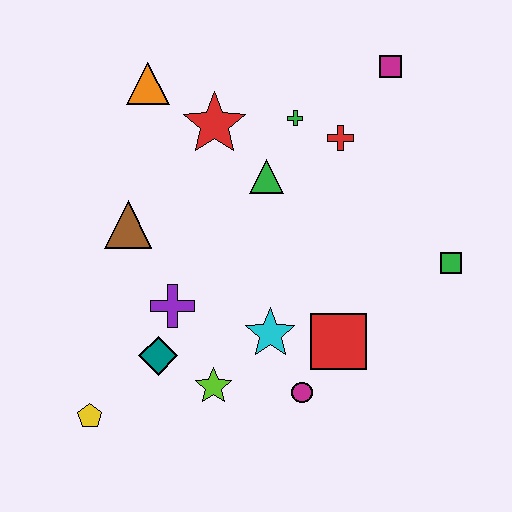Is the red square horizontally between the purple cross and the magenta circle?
No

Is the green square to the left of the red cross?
No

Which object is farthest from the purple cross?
The magenta square is farthest from the purple cross.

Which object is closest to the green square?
The red square is closest to the green square.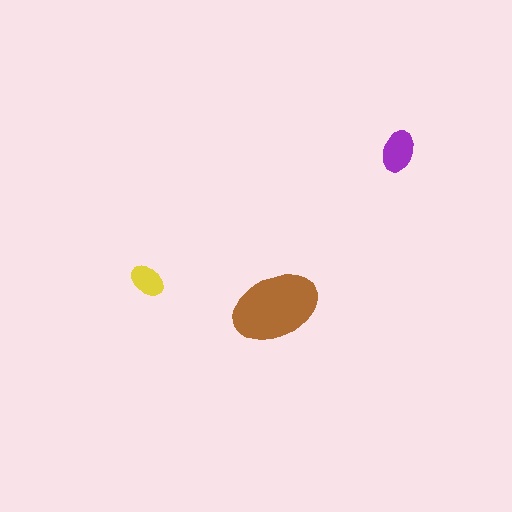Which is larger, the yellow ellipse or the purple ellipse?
The purple one.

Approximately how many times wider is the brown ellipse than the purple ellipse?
About 2 times wider.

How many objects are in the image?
There are 3 objects in the image.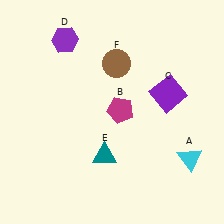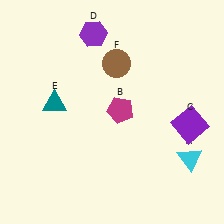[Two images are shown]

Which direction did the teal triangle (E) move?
The teal triangle (E) moved up.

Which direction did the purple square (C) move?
The purple square (C) moved down.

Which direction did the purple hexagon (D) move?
The purple hexagon (D) moved right.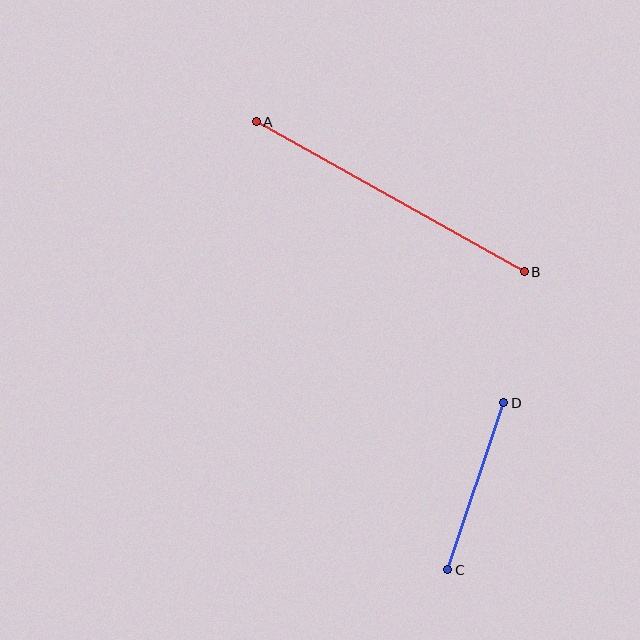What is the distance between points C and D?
The distance is approximately 176 pixels.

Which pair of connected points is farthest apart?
Points A and B are farthest apart.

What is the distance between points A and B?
The distance is approximately 307 pixels.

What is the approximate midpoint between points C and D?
The midpoint is at approximately (476, 486) pixels.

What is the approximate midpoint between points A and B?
The midpoint is at approximately (390, 197) pixels.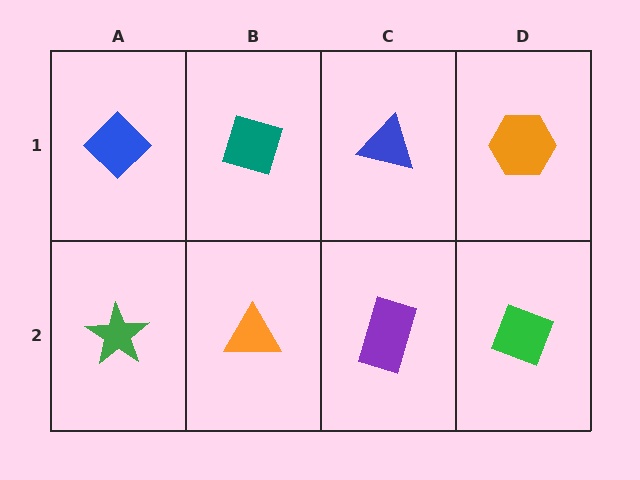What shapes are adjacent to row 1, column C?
A purple rectangle (row 2, column C), a teal diamond (row 1, column B), an orange hexagon (row 1, column D).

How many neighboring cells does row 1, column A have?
2.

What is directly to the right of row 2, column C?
A green diamond.